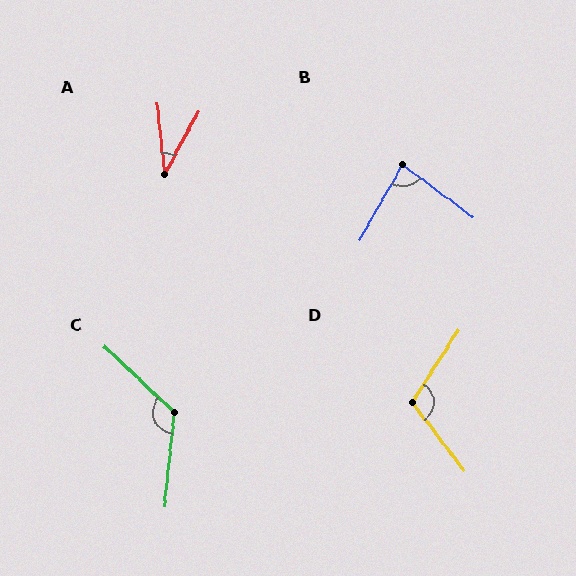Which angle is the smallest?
A, at approximately 34 degrees.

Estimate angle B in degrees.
Approximately 83 degrees.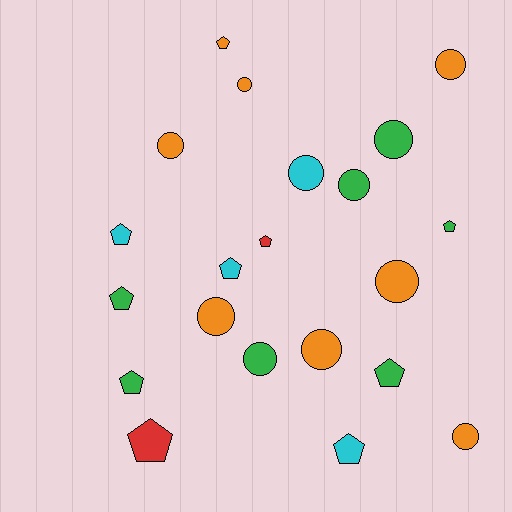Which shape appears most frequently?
Circle, with 11 objects.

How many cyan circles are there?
There is 1 cyan circle.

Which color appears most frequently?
Orange, with 8 objects.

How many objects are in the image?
There are 21 objects.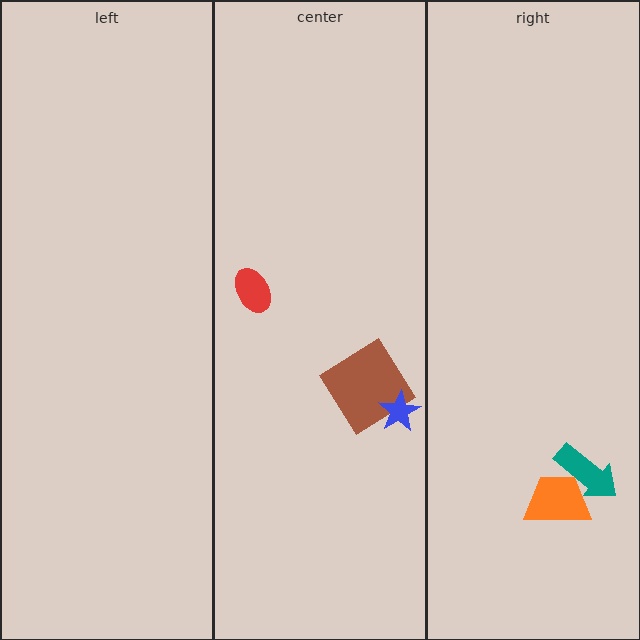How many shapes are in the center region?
3.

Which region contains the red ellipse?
The center region.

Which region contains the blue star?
The center region.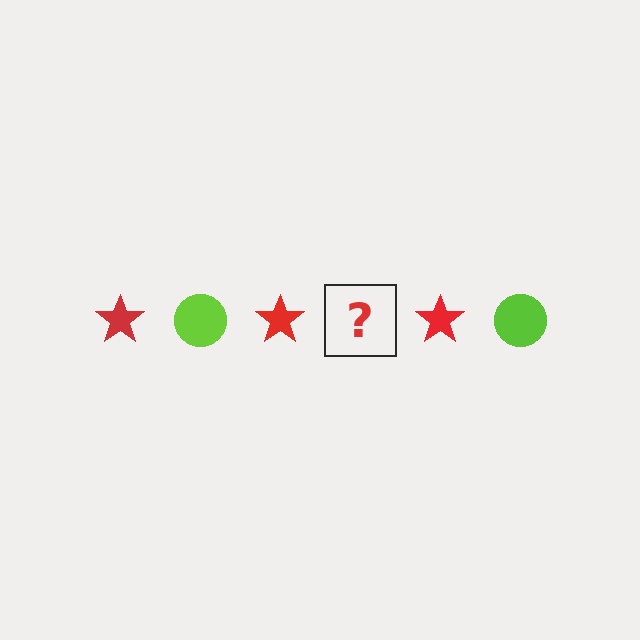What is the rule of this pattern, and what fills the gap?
The rule is that the pattern alternates between red star and lime circle. The gap should be filled with a lime circle.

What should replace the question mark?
The question mark should be replaced with a lime circle.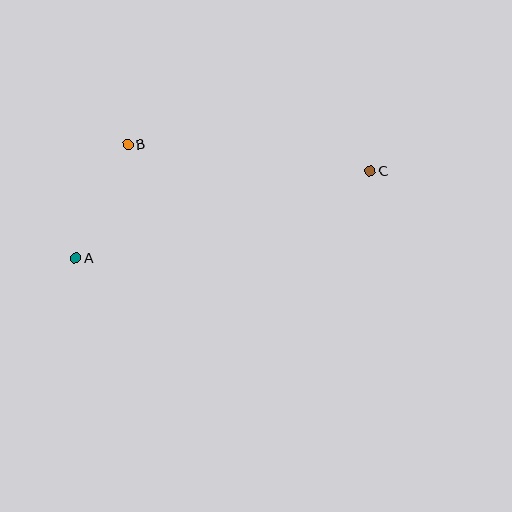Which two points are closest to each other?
Points A and B are closest to each other.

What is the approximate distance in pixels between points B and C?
The distance between B and C is approximately 244 pixels.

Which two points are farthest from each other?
Points A and C are farthest from each other.